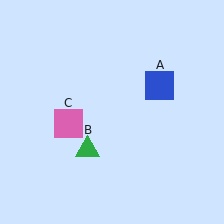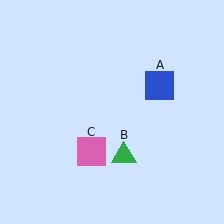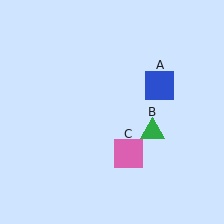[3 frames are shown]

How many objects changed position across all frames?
2 objects changed position: green triangle (object B), pink square (object C).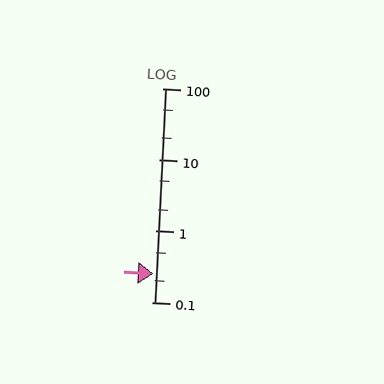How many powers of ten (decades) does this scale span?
The scale spans 3 decades, from 0.1 to 100.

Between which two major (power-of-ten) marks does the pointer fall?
The pointer is between 0.1 and 1.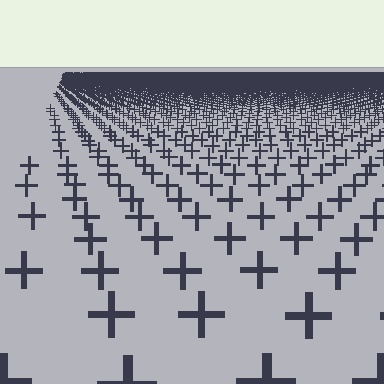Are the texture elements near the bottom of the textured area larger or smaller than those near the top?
Larger. Near the bottom, elements are closer to the viewer and appear at a bigger on-screen size.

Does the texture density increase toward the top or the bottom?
Density increases toward the top.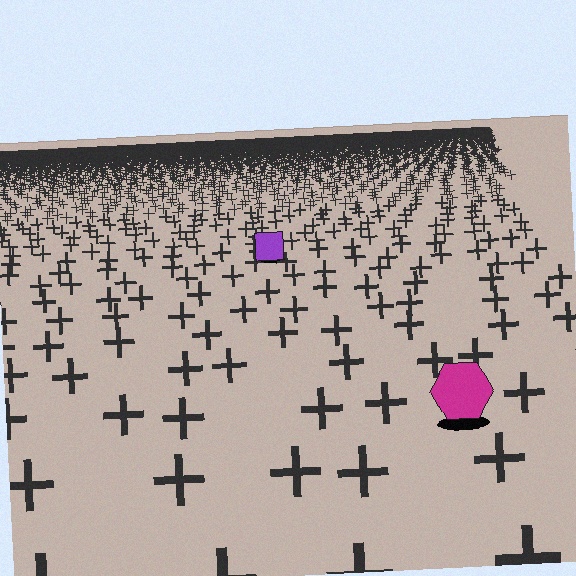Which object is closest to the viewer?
The magenta hexagon is closest. The texture marks near it are larger and more spread out.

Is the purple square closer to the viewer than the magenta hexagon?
No. The magenta hexagon is closer — you can tell from the texture gradient: the ground texture is coarser near it.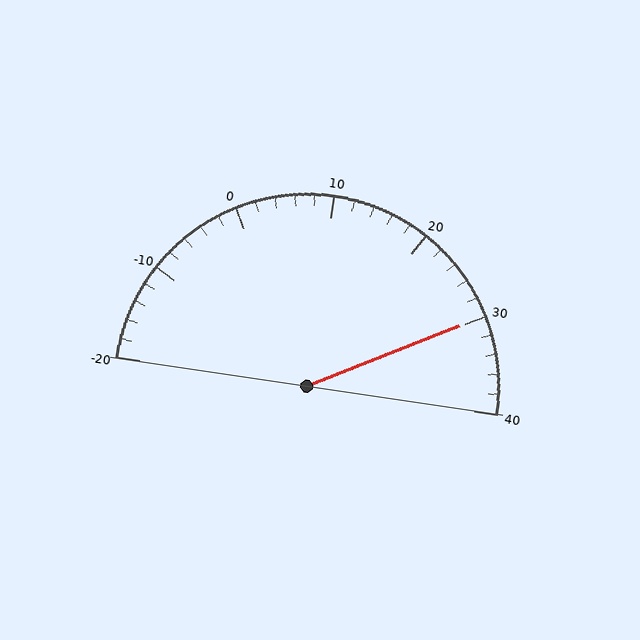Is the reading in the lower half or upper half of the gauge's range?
The reading is in the upper half of the range (-20 to 40).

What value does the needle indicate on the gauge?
The needle indicates approximately 30.